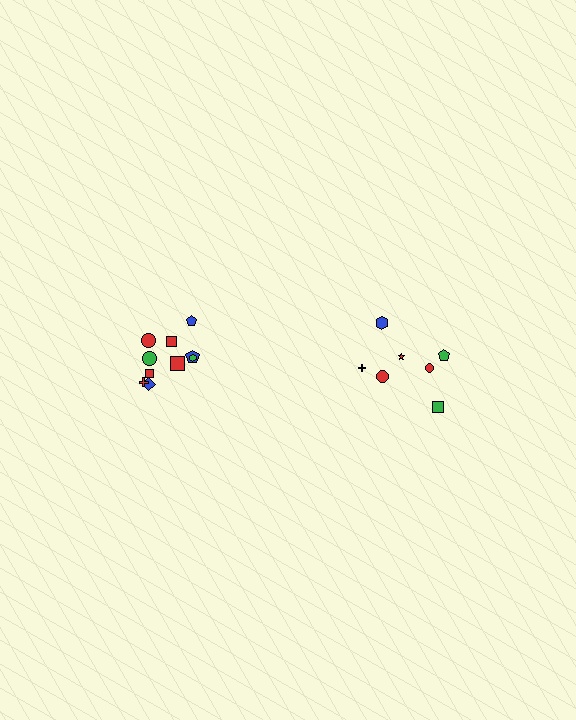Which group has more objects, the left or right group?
The left group.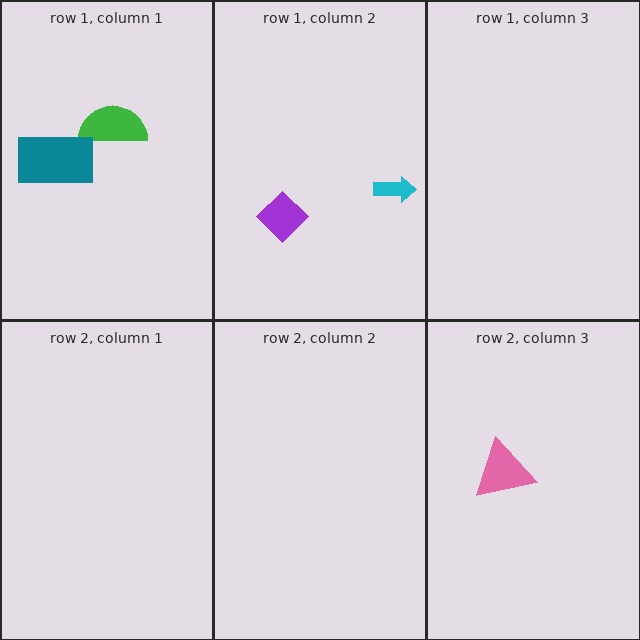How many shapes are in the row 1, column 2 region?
2.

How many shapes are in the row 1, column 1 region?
2.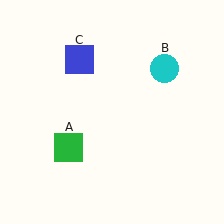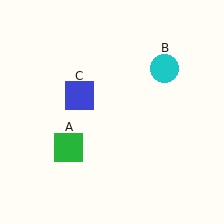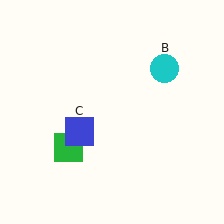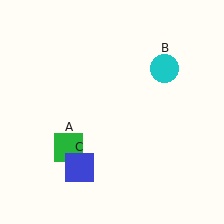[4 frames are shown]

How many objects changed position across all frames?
1 object changed position: blue square (object C).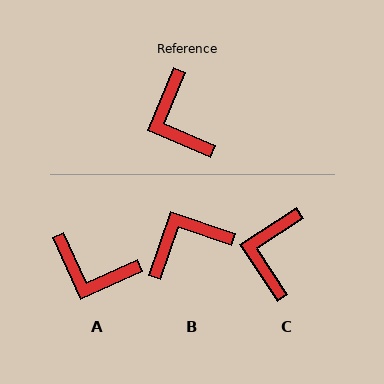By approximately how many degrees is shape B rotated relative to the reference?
Approximately 86 degrees clockwise.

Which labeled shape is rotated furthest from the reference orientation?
B, about 86 degrees away.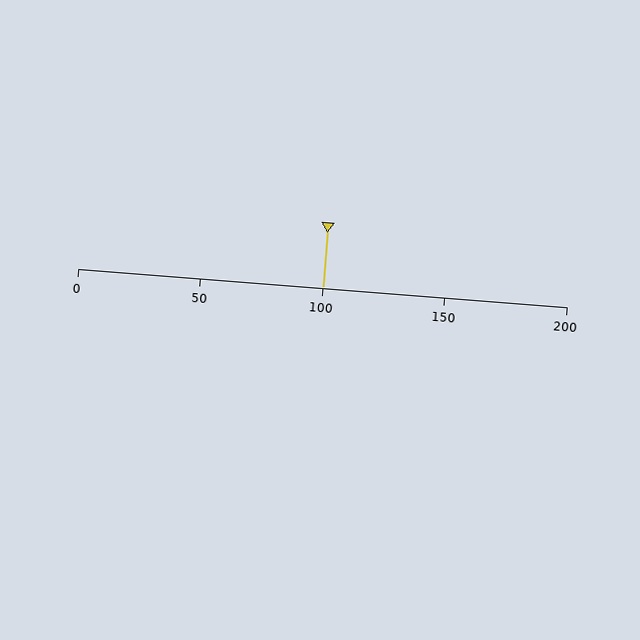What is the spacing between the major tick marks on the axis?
The major ticks are spaced 50 apart.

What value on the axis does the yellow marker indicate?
The marker indicates approximately 100.